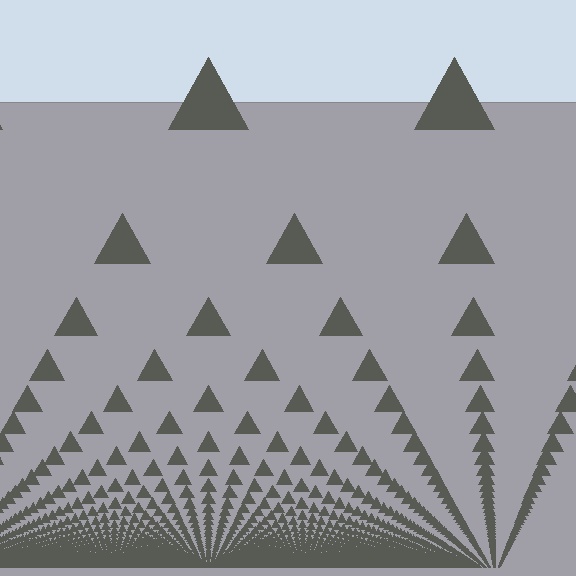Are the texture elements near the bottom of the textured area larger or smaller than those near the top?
Smaller. The gradient is inverted — elements near the bottom are smaller and denser.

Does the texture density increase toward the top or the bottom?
Density increases toward the bottom.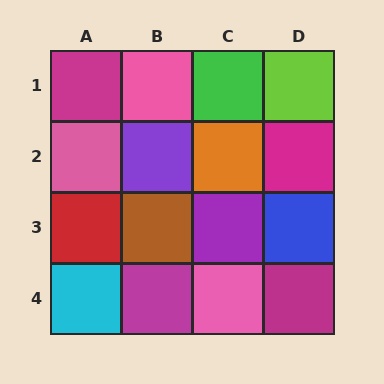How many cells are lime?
1 cell is lime.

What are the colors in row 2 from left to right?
Pink, purple, orange, magenta.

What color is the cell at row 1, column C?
Green.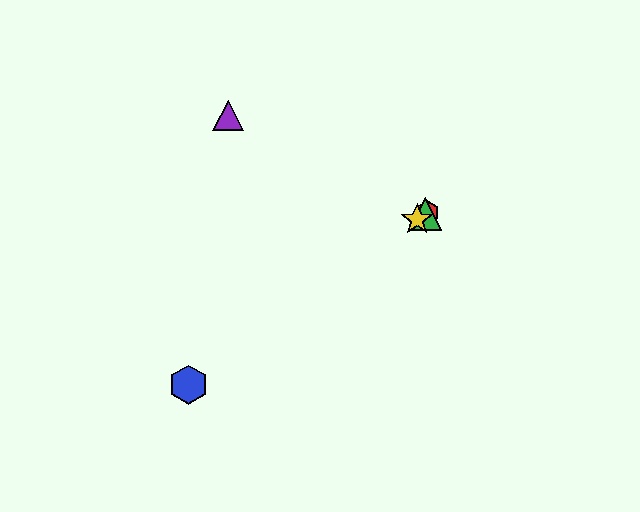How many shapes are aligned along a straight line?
4 shapes (the red hexagon, the blue hexagon, the green triangle, the yellow star) are aligned along a straight line.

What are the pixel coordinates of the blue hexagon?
The blue hexagon is at (188, 385).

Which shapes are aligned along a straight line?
The red hexagon, the blue hexagon, the green triangle, the yellow star are aligned along a straight line.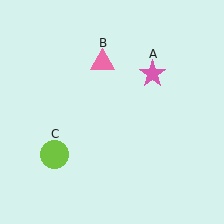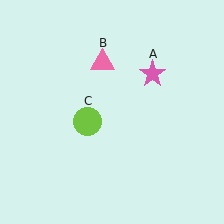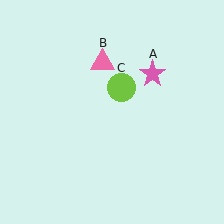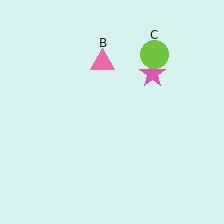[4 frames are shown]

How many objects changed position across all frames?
1 object changed position: lime circle (object C).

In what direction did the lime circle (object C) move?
The lime circle (object C) moved up and to the right.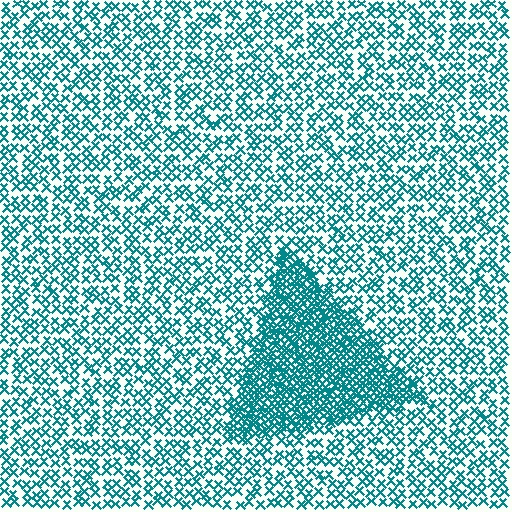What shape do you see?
I see a triangle.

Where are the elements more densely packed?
The elements are more densely packed inside the triangle boundary.